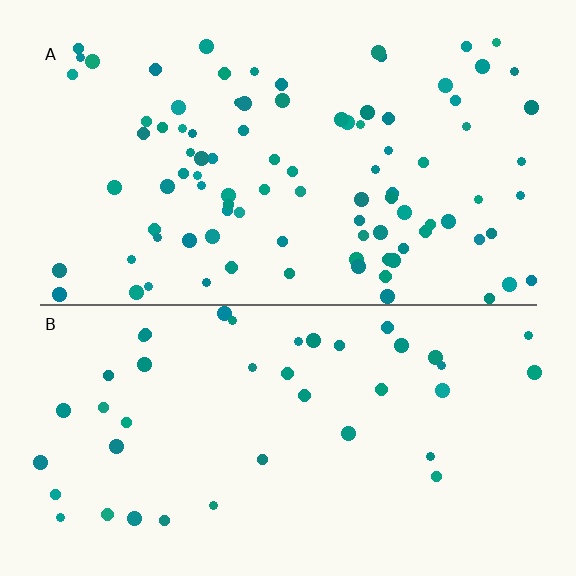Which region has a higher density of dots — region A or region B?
A (the top).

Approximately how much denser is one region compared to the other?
Approximately 2.3× — region A over region B.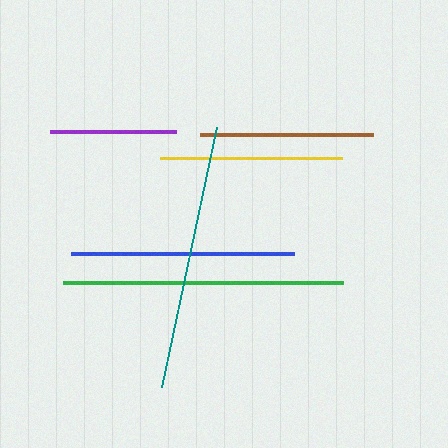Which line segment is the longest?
The green line is the longest at approximately 280 pixels.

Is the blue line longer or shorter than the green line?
The green line is longer than the blue line.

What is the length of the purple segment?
The purple segment is approximately 126 pixels long.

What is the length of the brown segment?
The brown segment is approximately 173 pixels long.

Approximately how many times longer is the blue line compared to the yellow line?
The blue line is approximately 1.2 times the length of the yellow line.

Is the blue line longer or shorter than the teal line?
The teal line is longer than the blue line.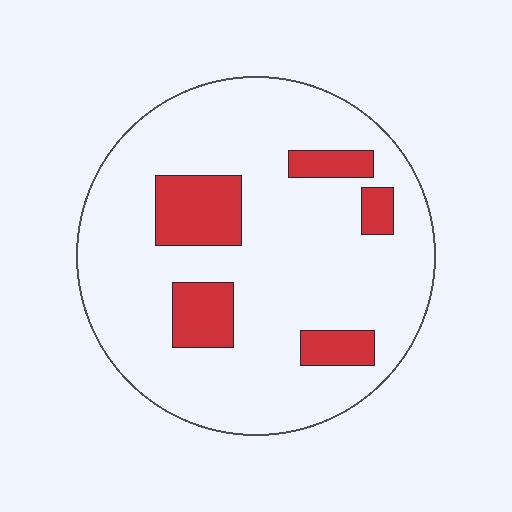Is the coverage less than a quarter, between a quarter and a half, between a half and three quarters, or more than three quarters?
Less than a quarter.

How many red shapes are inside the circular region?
5.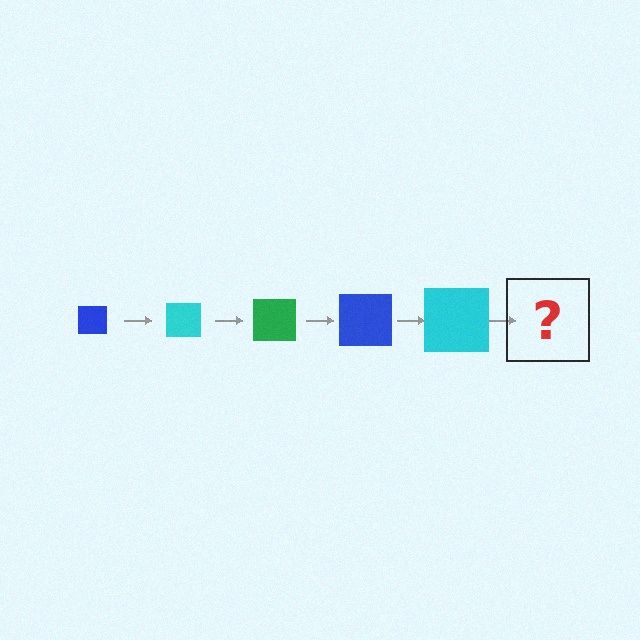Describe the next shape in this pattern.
It should be a green square, larger than the previous one.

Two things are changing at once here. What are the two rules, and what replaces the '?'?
The two rules are that the square grows larger each step and the color cycles through blue, cyan, and green. The '?' should be a green square, larger than the previous one.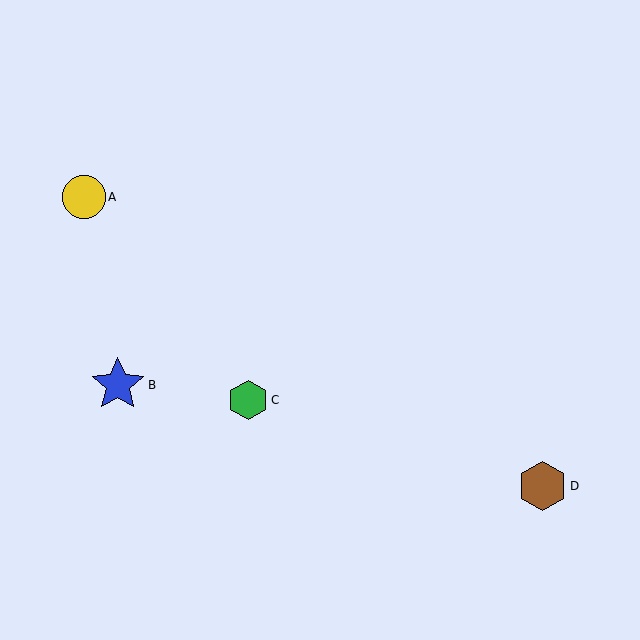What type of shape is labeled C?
Shape C is a green hexagon.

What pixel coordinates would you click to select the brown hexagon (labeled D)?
Click at (542, 486) to select the brown hexagon D.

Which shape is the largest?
The blue star (labeled B) is the largest.